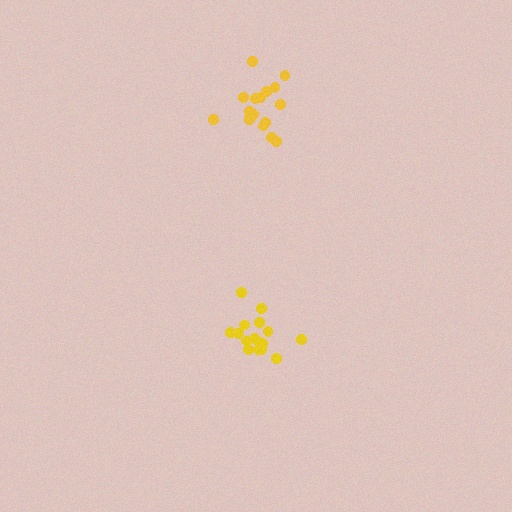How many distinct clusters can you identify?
There are 2 distinct clusters.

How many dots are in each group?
Group 1: 17 dots, Group 2: 18 dots (35 total).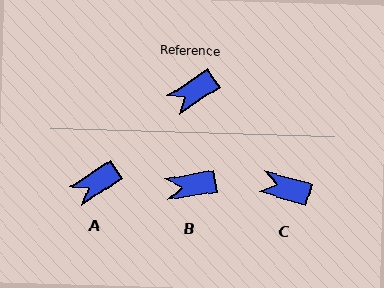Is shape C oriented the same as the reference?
No, it is off by about 50 degrees.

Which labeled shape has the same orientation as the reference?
A.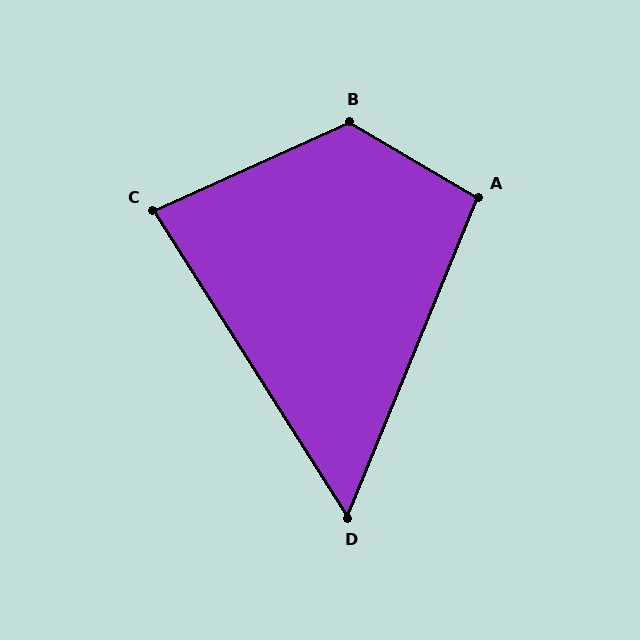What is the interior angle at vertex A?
Approximately 98 degrees (obtuse).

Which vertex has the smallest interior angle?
D, at approximately 55 degrees.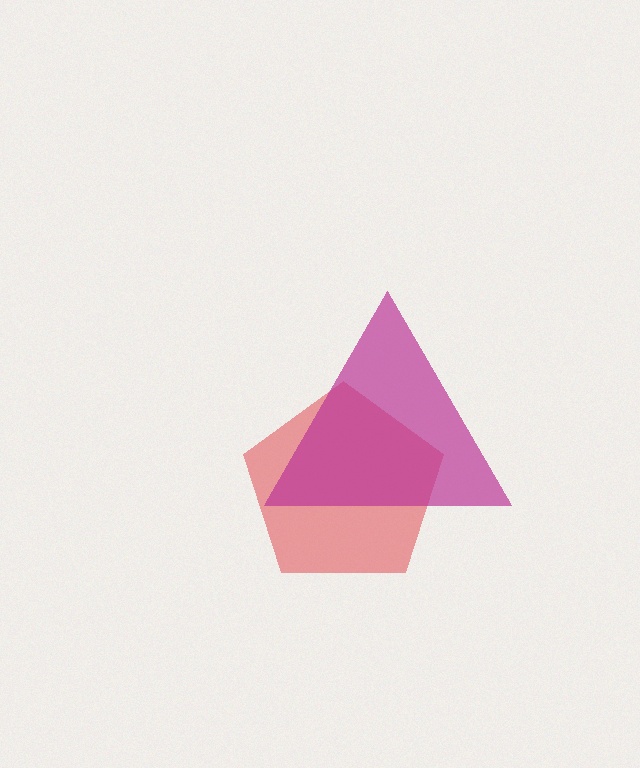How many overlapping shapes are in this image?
There are 2 overlapping shapes in the image.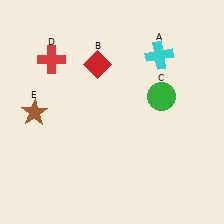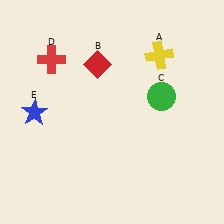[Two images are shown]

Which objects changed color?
A changed from cyan to yellow. E changed from brown to blue.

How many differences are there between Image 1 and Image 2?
There are 2 differences between the two images.